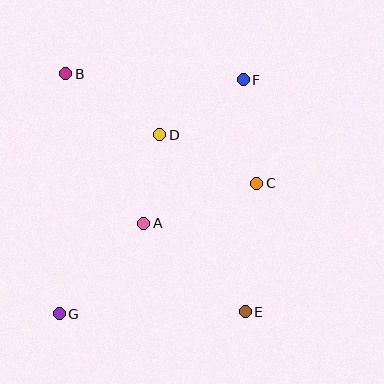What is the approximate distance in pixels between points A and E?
The distance between A and E is approximately 134 pixels.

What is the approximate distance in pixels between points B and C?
The distance between B and C is approximately 220 pixels.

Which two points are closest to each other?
Points A and D are closest to each other.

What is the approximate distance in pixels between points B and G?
The distance between B and G is approximately 240 pixels.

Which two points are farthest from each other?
Points B and E are farthest from each other.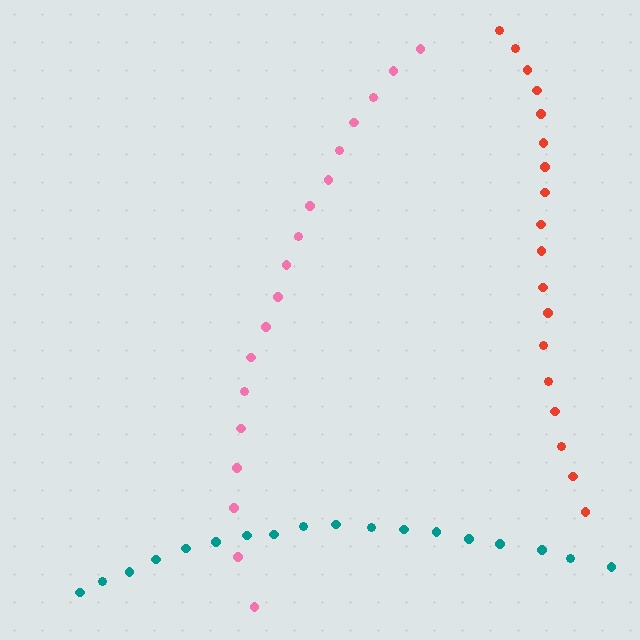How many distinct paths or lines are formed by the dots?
There are 3 distinct paths.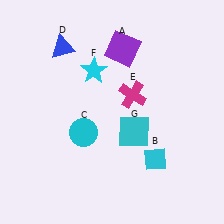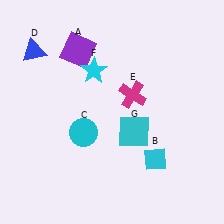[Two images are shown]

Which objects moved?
The objects that moved are: the purple square (A), the blue triangle (D).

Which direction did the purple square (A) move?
The purple square (A) moved left.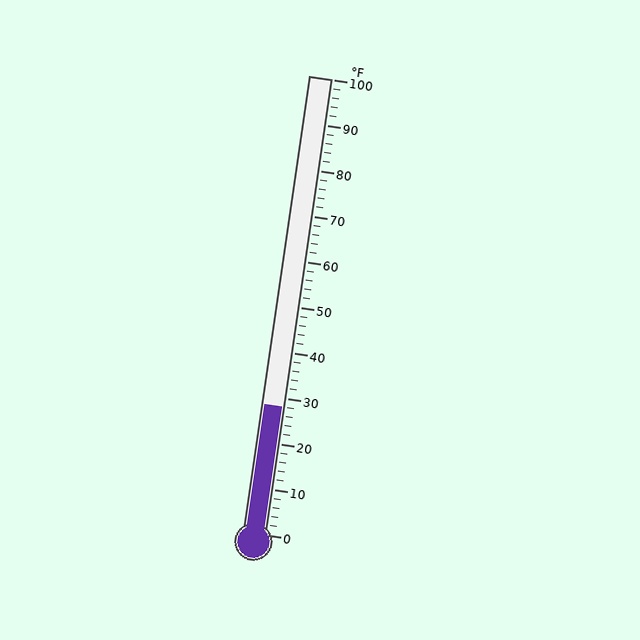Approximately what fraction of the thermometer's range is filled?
The thermometer is filled to approximately 30% of its range.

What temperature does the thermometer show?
The thermometer shows approximately 28°F.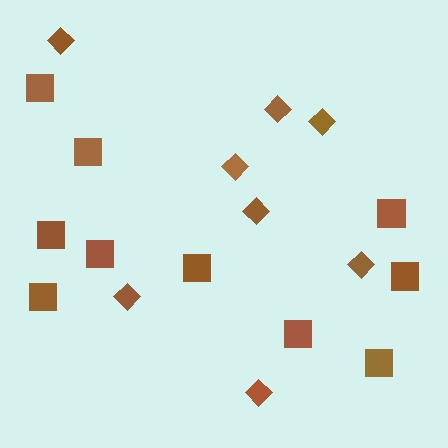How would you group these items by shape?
There are 2 groups: one group of squares (10) and one group of diamonds (8).